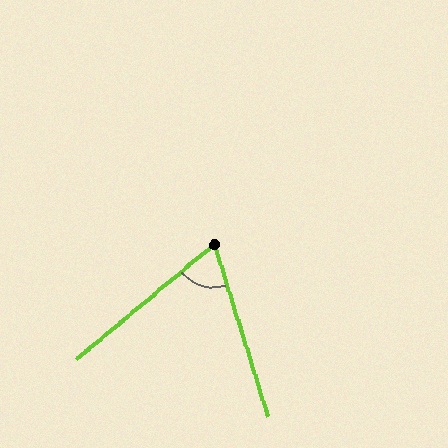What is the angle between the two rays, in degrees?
Approximately 68 degrees.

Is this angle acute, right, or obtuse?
It is acute.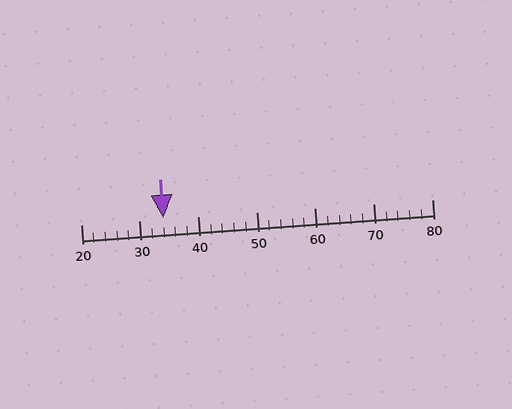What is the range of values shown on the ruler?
The ruler shows values from 20 to 80.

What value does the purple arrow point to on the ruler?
The purple arrow points to approximately 34.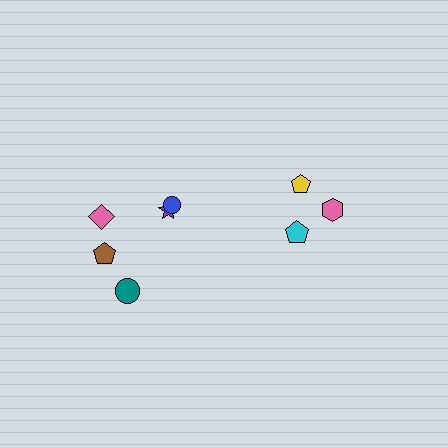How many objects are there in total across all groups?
There are 8 objects.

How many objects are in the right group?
There are 3 objects.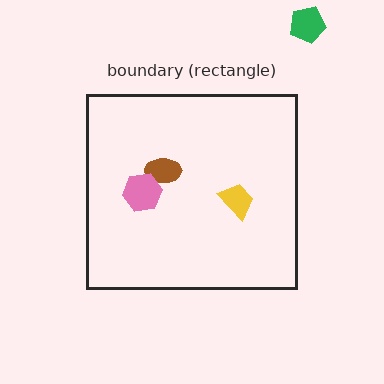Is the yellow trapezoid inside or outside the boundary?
Inside.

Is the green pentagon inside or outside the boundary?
Outside.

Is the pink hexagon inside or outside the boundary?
Inside.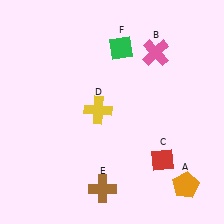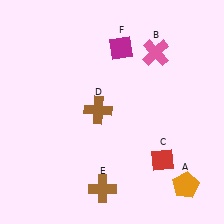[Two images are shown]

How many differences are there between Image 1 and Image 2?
There are 2 differences between the two images.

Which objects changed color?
D changed from yellow to brown. F changed from green to magenta.